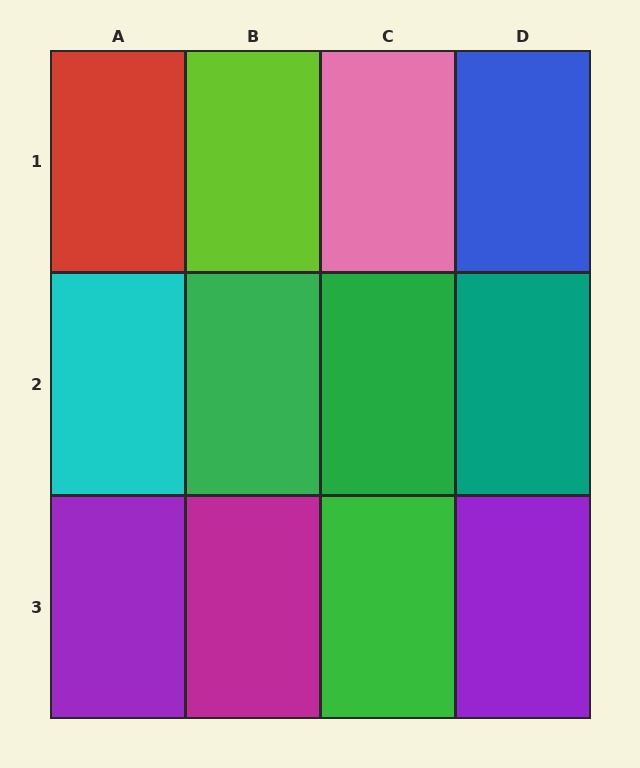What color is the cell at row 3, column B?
Magenta.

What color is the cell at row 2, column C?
Green.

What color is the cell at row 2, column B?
Green.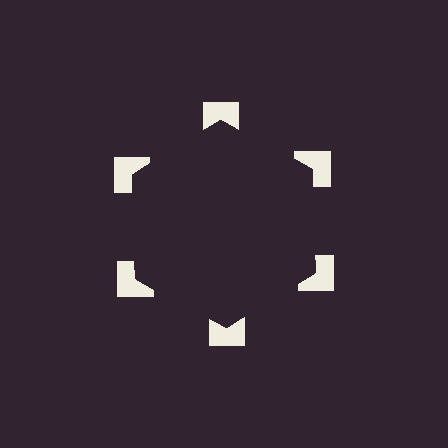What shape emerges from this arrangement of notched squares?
An illusory hexagon — its edges are inferred from the aligned wedge cuts in the notched squares, not physically drawn.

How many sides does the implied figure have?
6 sides.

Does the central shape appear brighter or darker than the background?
It typically appears slightly darker than the background, even though no actual brightness change is drawn.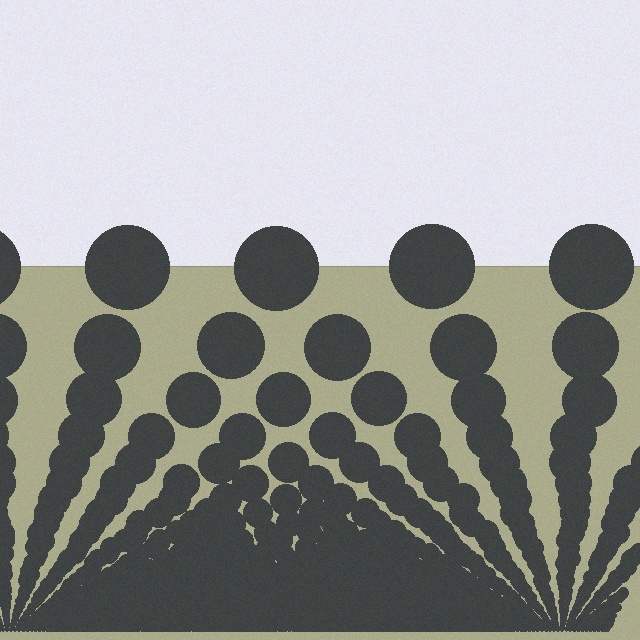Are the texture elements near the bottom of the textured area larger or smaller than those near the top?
Smaller. The gradient is inverted — elements near the bottom are smaller and denser.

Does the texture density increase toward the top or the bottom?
Density increases toward the bottom.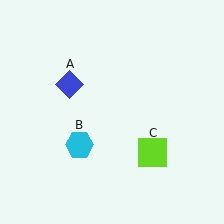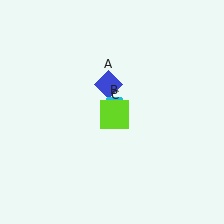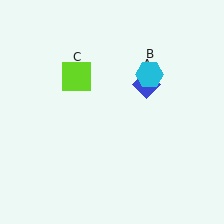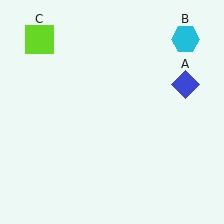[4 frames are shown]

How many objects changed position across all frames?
3 objects changed position: blue diamond (object A), cyan hexagon (object B), lime square (object C).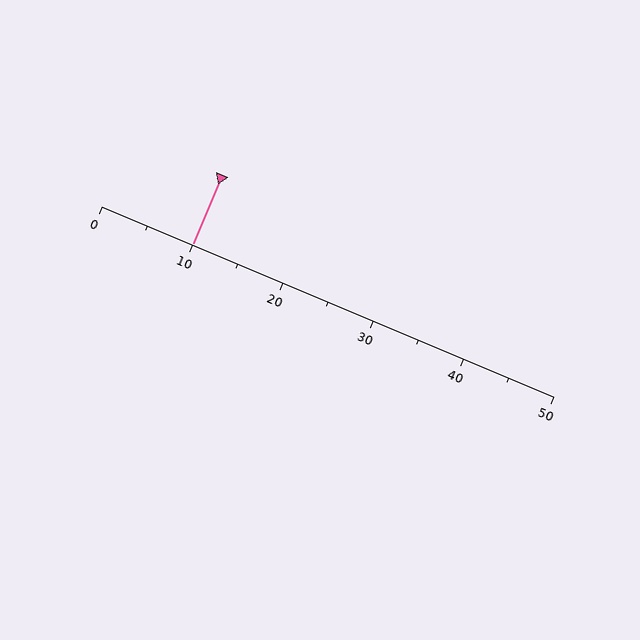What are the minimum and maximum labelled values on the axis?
The axis runs from 0 to 50.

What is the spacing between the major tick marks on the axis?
The major ticks are spaced 10 apart.